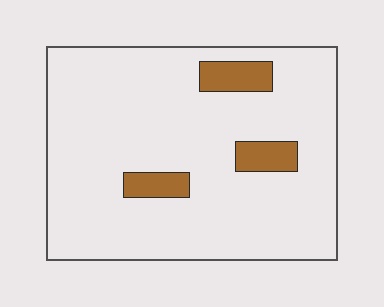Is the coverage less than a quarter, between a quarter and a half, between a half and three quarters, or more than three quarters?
Less than a quarter.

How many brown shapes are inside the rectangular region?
3.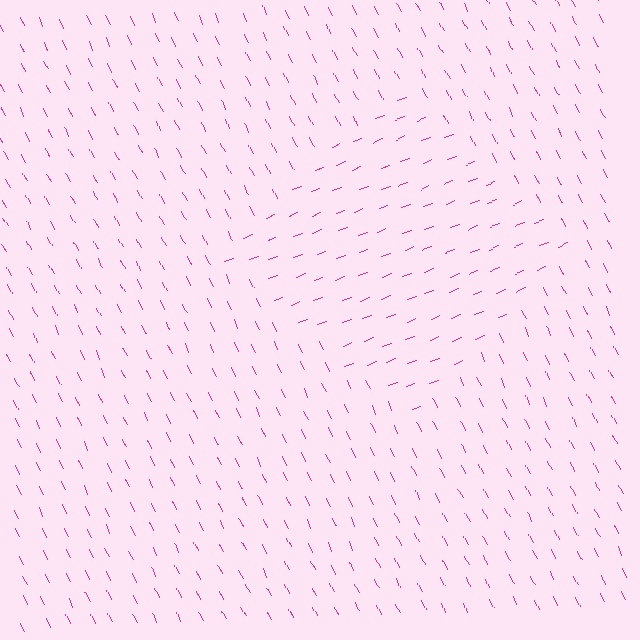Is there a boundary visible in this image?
Yes, there is a texture boundary formed by a change in line orientation.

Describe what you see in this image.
The image is filled with small magenta line segments. A diamond region in the image has lines oriented differently from the surrounding lines, creating a visible texture boundary.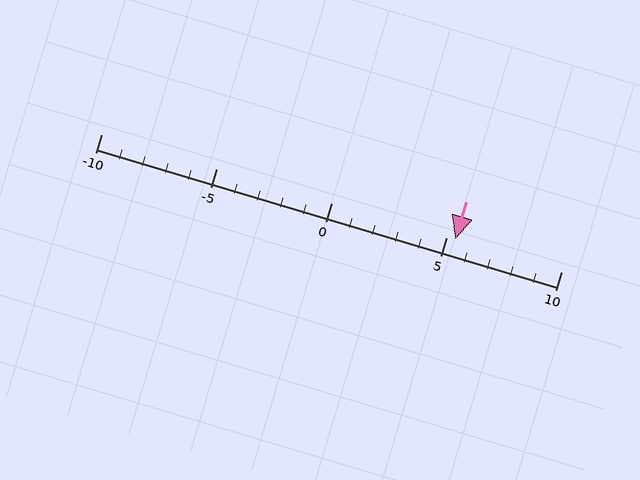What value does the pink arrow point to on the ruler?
The pink arrow points to approximately 5.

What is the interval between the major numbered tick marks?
The major tick marks are spaced 5 units apart.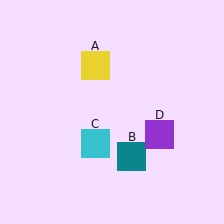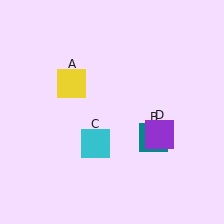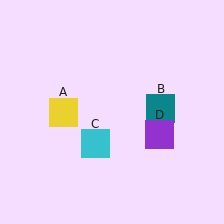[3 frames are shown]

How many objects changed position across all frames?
2 objects changed position: yellow square (object A), teal square (object B).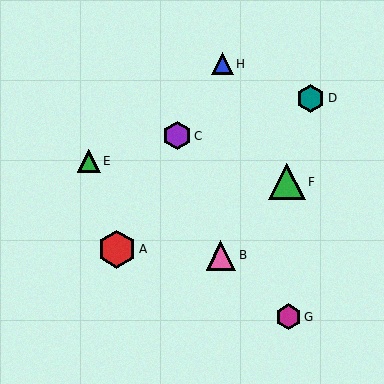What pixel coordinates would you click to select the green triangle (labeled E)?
Click at (89, 161) to select the green triangle E.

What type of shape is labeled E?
Shape E is a green triangle.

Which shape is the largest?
The red hexagon (labeled A) is the largest.